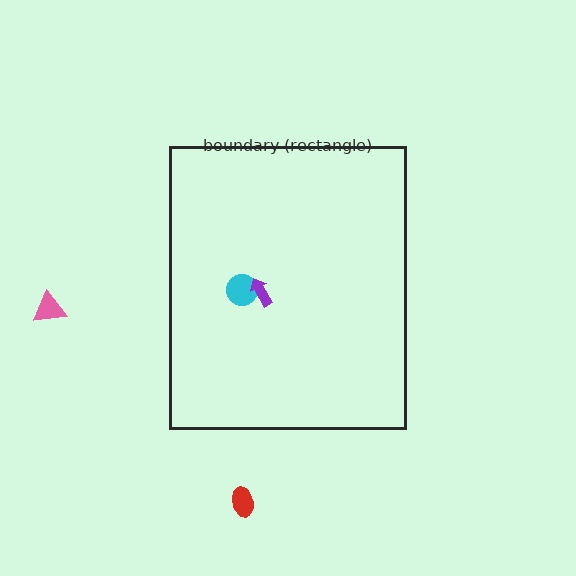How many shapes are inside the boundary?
2 inside, 2 outside.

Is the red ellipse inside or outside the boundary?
Outside.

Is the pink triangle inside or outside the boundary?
Outside.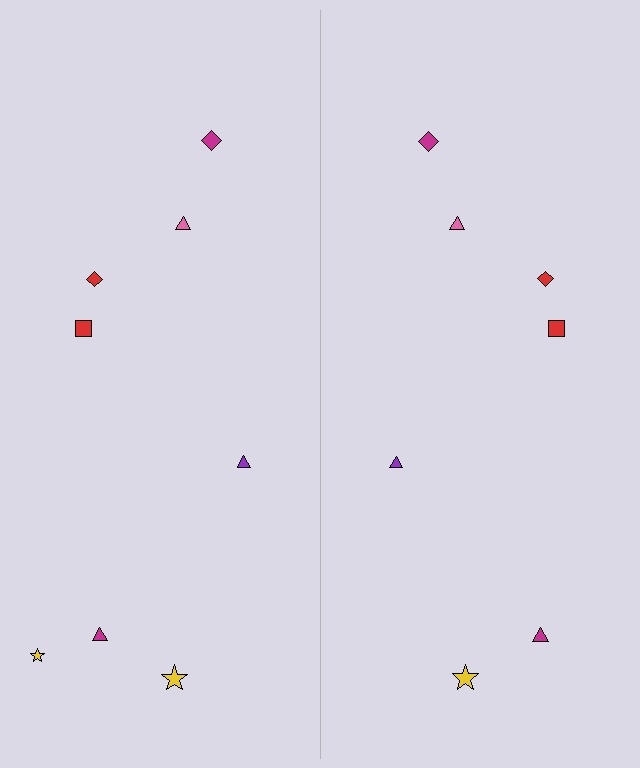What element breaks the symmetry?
A yellow star is missing from the right side.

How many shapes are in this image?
There are 15 shapes in this image.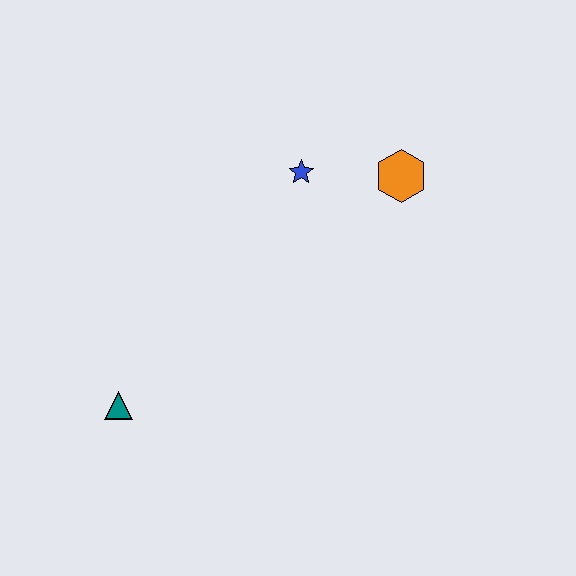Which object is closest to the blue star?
The orange hexagon is closest to the blue star.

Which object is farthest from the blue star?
The teal triangle is farthest from the blue star.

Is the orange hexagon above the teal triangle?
Yes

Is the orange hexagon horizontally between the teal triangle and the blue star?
No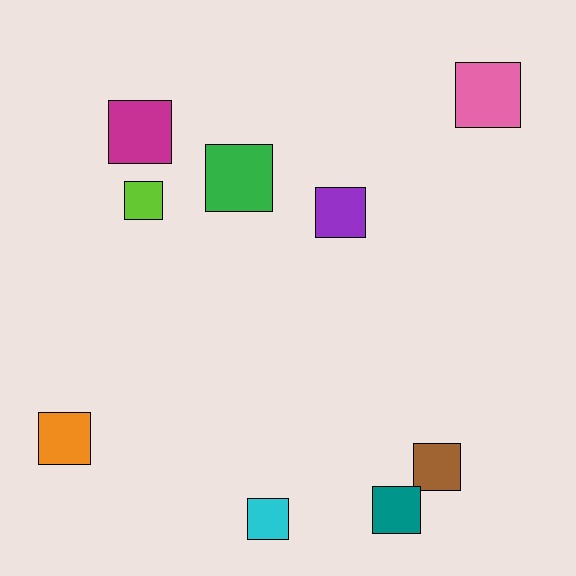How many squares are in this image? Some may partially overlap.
There are 9 squares.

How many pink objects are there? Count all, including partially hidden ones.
There is 1 pink object.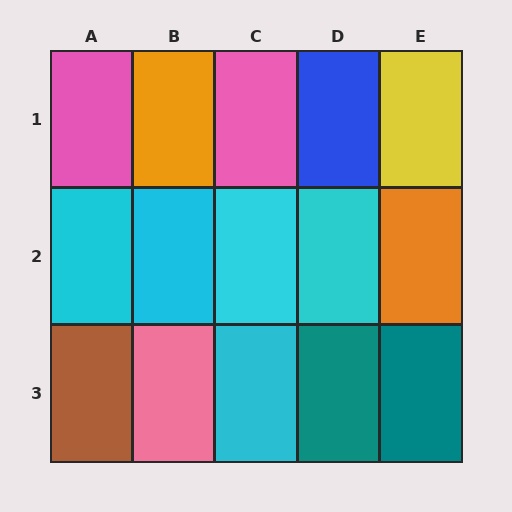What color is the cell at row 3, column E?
Teal.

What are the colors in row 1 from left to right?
Pink, orange, pink, blue, yellow.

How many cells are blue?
1 cell is blue.